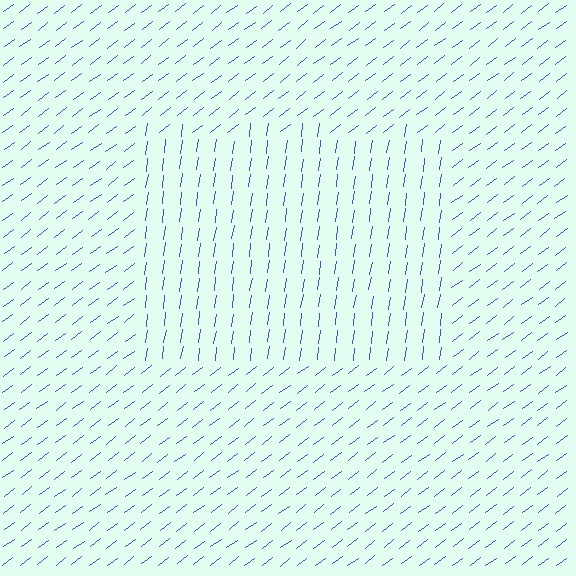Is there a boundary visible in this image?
Yes, there is a texture boundary formed by a change in line orientation.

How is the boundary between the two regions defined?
The boundary is defined purely by a change in line orientation (approximately 45 degrees difference). All lines are the same color and thickness.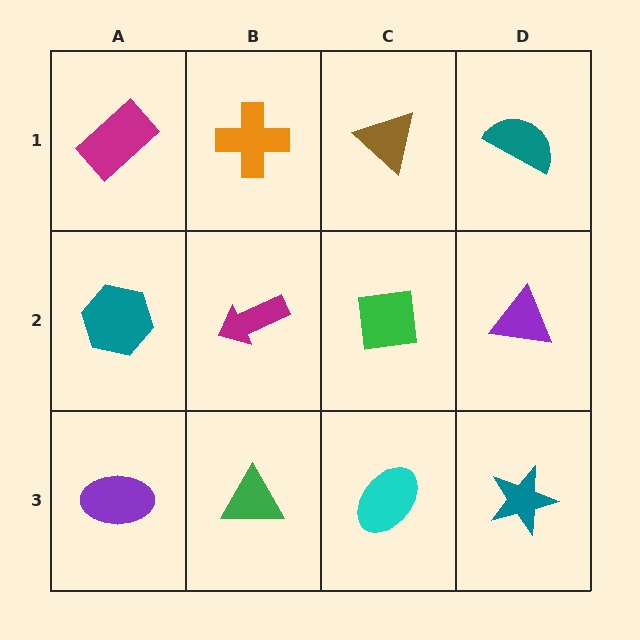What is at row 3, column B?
A green triangle.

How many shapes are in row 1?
4 shapes.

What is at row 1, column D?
A teal semicircle.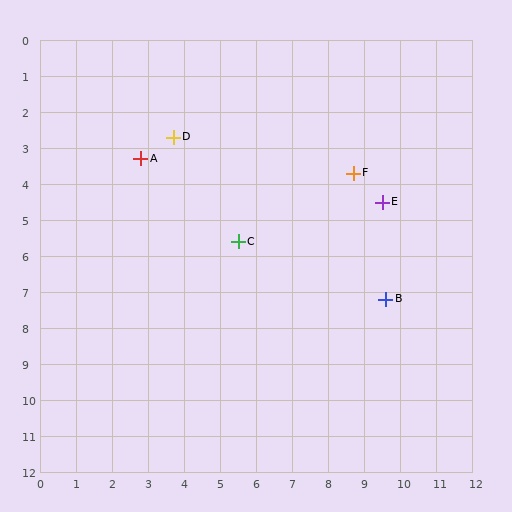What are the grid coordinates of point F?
Point F is at approximately (8.7, 3.7).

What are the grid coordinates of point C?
Point C is at approximately (5.5, 5.6).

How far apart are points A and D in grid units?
Points A and D are about 1.1 grid units apart.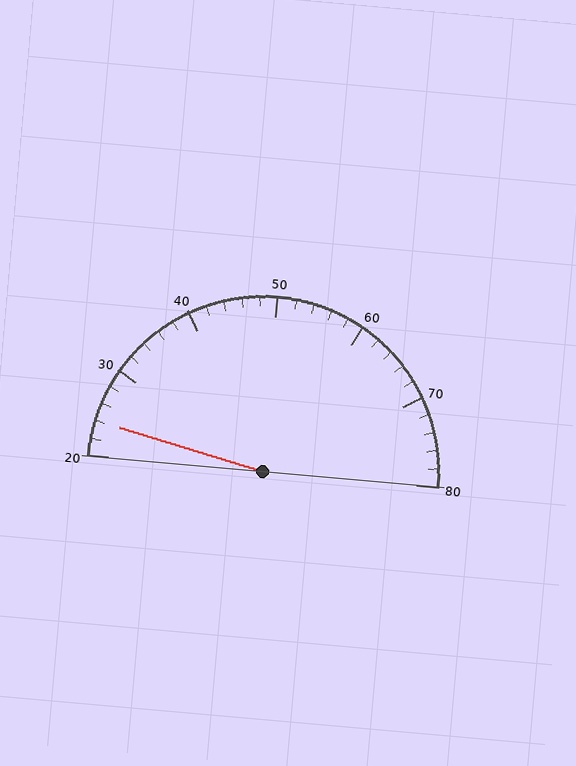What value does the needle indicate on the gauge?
The needle indicates approximately 24.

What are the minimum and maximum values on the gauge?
The gauge ranges from 20 to 80.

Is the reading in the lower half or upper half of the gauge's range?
The reading is in the lower half of the range (20 to 80).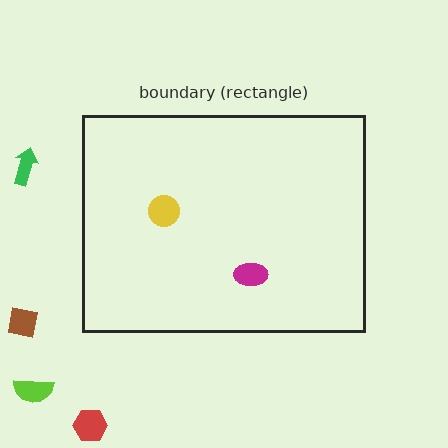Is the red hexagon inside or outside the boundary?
Outside.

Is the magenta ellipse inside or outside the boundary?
Inside.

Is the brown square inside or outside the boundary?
Outside.